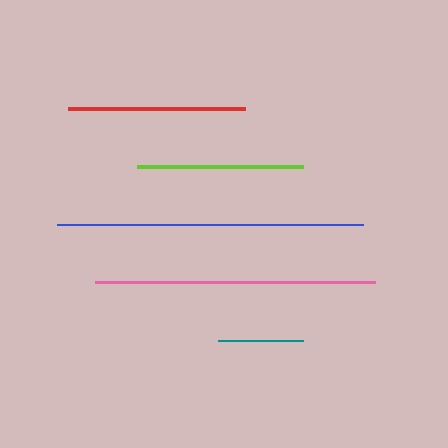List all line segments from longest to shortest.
From longest to shortest: blue, pink, red, lime, teal.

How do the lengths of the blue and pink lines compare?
The blue and pink lines are approximately the same length.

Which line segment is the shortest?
The teal line is the shortest at approximately 85 pixels.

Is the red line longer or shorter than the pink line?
The pink line is longer than the red line.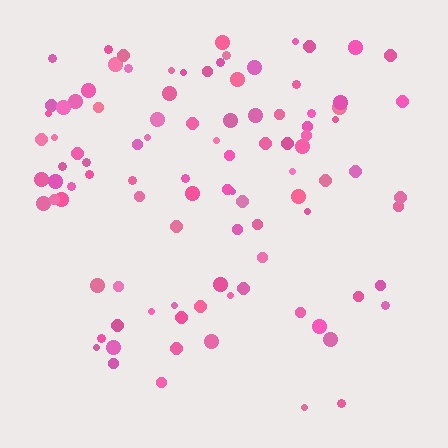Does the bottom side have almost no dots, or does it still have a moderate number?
Still a moderate number, just noticeably fewer than the top.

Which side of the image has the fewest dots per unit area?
The bottom.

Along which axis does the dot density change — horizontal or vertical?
Vertical.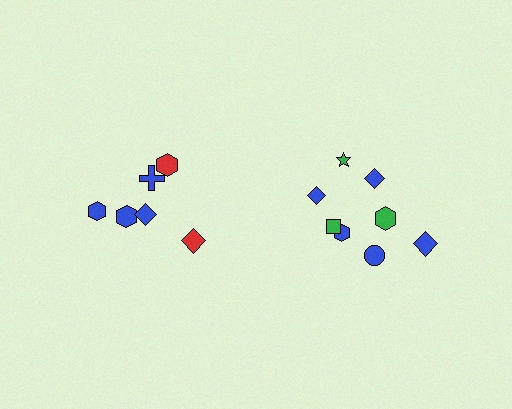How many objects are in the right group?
There are 8 objects.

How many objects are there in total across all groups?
There are 14 objects.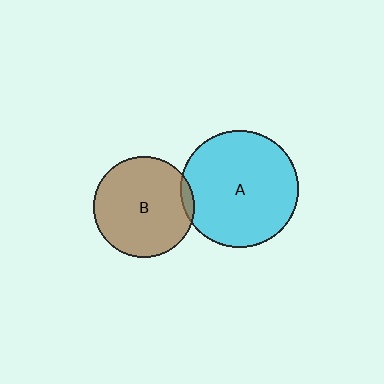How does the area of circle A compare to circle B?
Approximately 1.3 times.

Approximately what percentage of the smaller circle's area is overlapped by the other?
Approximately 5%.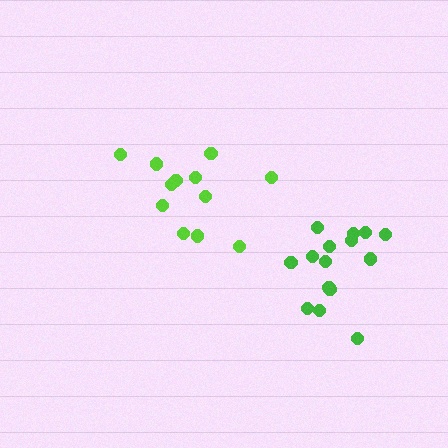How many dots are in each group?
Group 1: 12 dots, Group 2: 15 dots (27 total).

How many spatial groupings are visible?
There are 2 spatial groupings.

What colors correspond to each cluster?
The clusters are colored: lime, green.